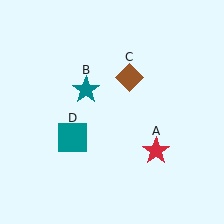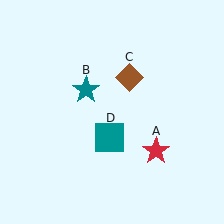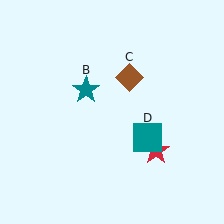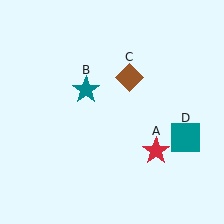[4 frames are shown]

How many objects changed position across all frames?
1 object changed position: teal square (object D).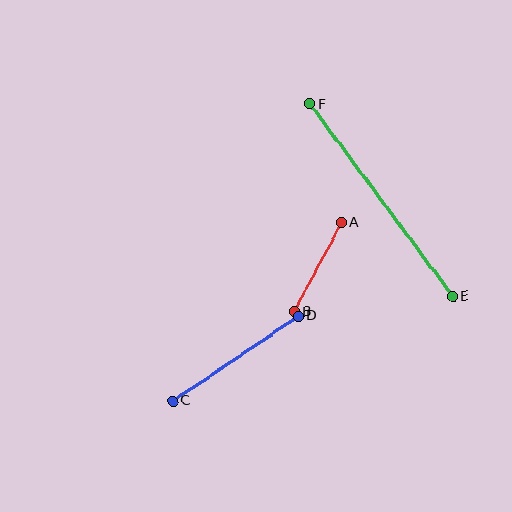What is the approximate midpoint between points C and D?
The midpoint is at approximately (235, 358) pixels.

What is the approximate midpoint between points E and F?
The midpoint is at approximately (381, 200) pixels.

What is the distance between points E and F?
The distance is approximately 239 pixels.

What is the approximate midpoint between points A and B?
The midpoint is at approximately (318, 267) pixels.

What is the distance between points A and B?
The distance is approximately 101 pixels.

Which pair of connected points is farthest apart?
Points E and F are farthest apart.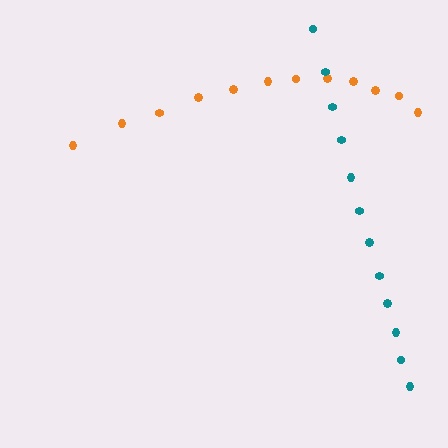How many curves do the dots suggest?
There are 2 distinct paths.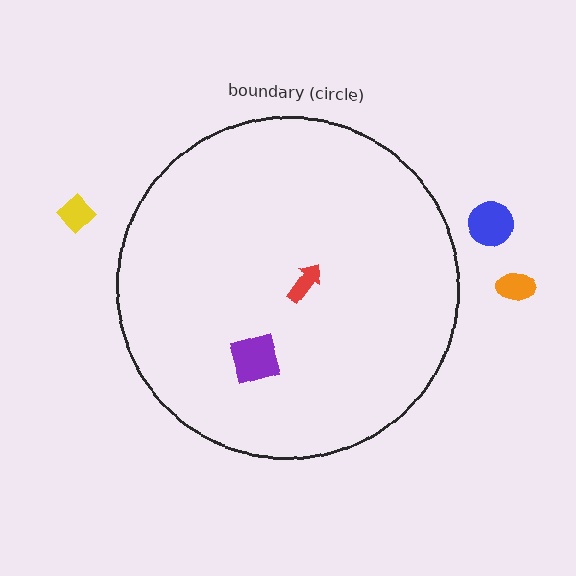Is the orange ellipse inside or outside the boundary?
Outside.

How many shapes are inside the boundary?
2 inside, 3 outside.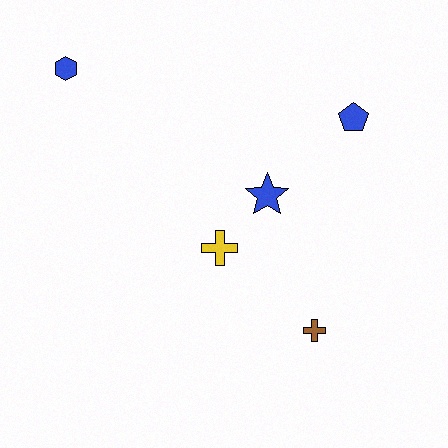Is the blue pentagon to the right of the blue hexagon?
Yes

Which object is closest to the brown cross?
The yellow cross is closest to the brown cross.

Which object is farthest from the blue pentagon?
The blue hexagon is farthest from the blue pentagon.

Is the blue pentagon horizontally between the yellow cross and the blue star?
No